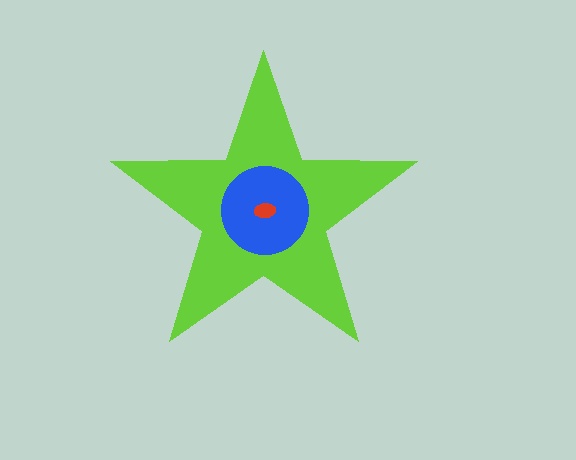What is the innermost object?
The red ellipse.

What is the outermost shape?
The lime star.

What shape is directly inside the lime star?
The blue circle.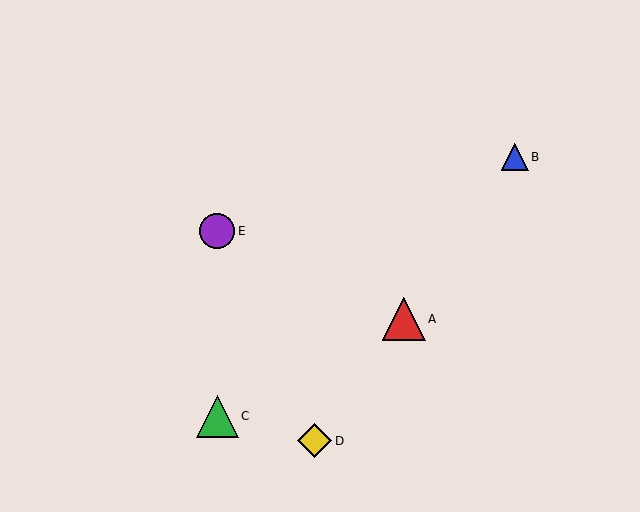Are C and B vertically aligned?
No, C is at x≈217 and B is at x≈515.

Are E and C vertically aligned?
Yes, both are at x≈217.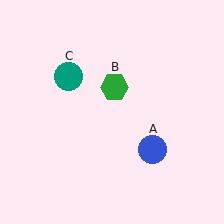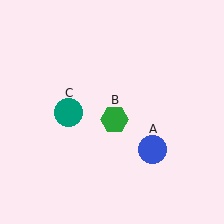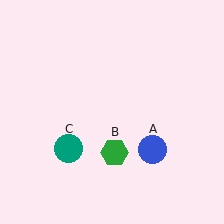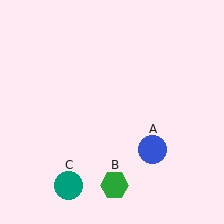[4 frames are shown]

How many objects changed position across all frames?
2 objects changed position: green hexagon (object B), teal circle (object C).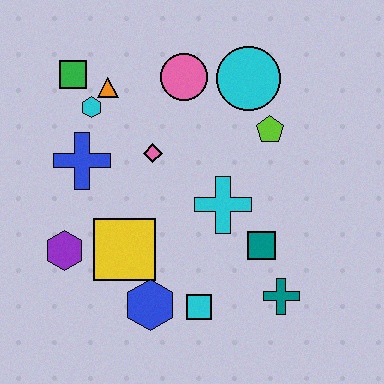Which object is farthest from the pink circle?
The teal cross is farthest from the pink circle.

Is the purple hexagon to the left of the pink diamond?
Yes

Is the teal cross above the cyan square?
Yes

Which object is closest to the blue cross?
The cyan hexagon is closest to the blue cross.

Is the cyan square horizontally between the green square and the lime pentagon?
Yes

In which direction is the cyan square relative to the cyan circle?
The cyan square is below the cyan circle.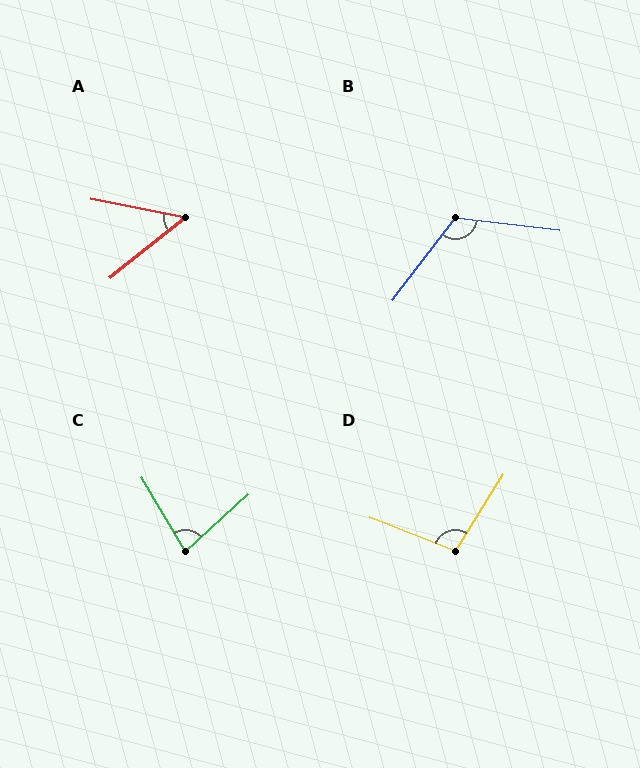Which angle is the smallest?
A, at approximately 50 degrees.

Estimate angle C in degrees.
Approximately 79 degrees.